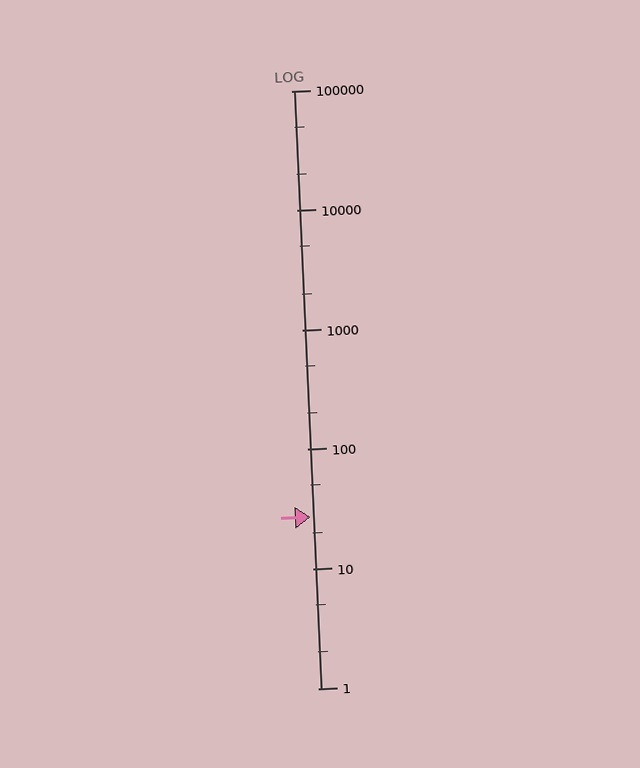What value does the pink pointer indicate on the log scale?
The pointer indicates approximately 27.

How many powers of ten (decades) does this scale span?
The scale spans 5 decades, from 1 to 100000.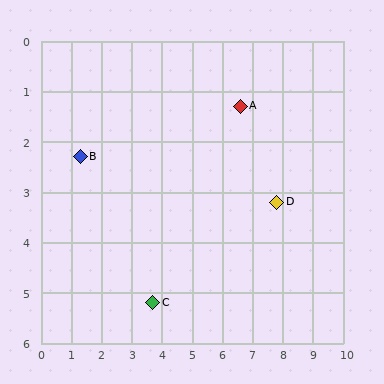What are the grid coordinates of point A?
Point A is at approximately (6.6, 1.3).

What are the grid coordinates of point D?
Point D is at approximately (7.8, 3.2).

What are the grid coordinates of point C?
Point C is at approximately (3.7, 5.2).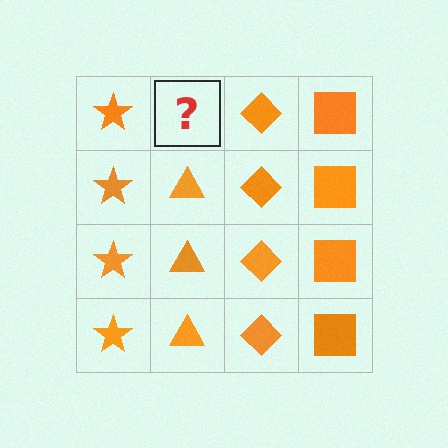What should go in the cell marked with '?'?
The missing cell should contain an orange triangle.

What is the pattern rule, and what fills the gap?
The rule is that each column has a consistent shape. The gap should be filled with an orange triangle.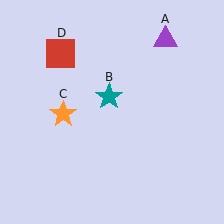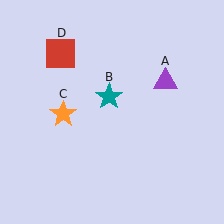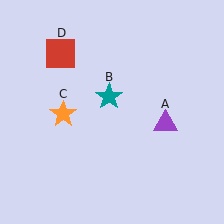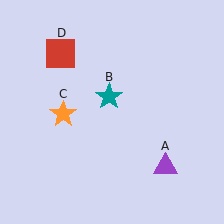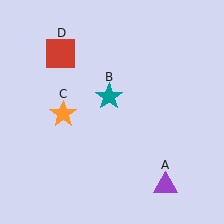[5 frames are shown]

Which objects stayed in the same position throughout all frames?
Teal star (object B) and orange star (object C) and red square (object D) remained stationary.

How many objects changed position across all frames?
1 object changed position: purple triangle (object A).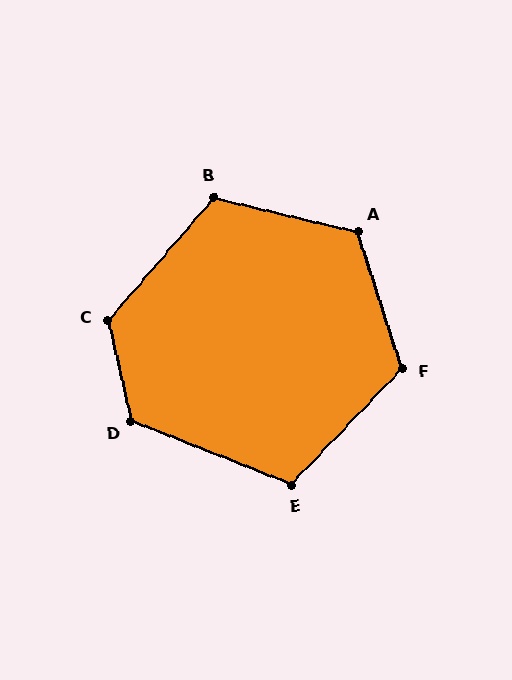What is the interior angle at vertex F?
Approximately 118 degrees (obtuse).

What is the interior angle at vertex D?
Approximately 124 degrees (obtuse).